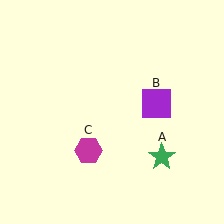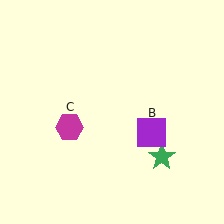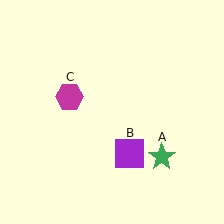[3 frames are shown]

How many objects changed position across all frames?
2 objects changed position: purple square (object B), magenta hexagon (object C).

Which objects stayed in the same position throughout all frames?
Green star (object A) remained stationary.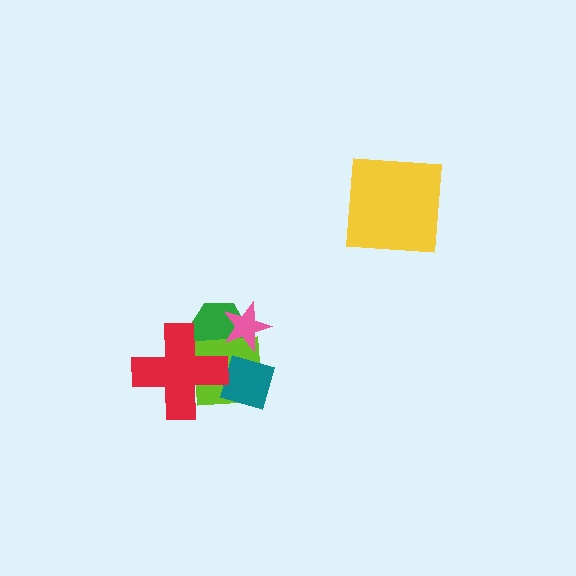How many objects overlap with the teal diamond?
2 objects overlap with the teal diamond.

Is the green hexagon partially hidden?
Yes, it is partially covered by another shape.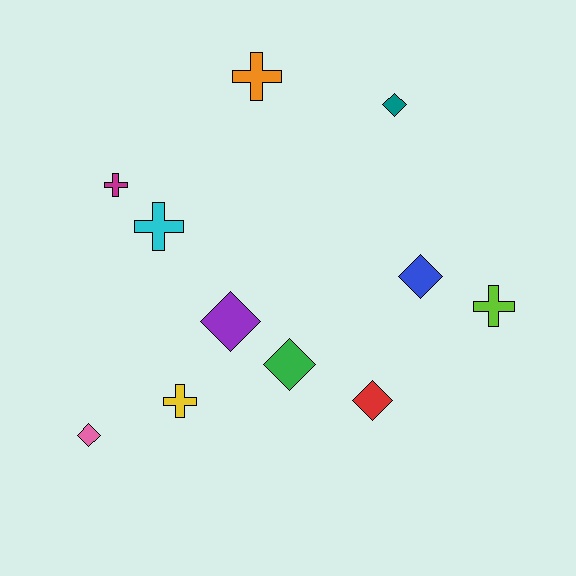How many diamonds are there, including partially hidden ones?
There are 6 diamonds.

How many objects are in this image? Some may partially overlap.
There are 11 objects.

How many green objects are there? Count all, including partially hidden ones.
There is 1 green object.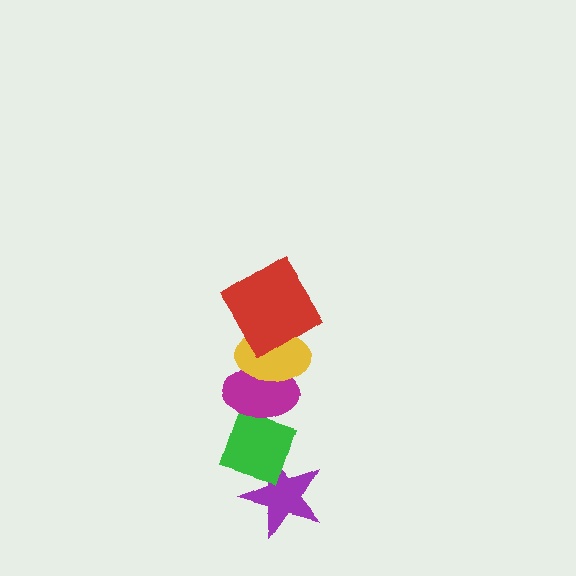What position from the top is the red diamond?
The red diamond is 1st from the top.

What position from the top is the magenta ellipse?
The magenta ellipse is 3rd from the top.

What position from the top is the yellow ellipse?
The yellow ellipse is 2nd from the top.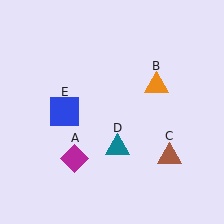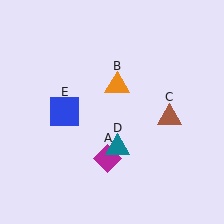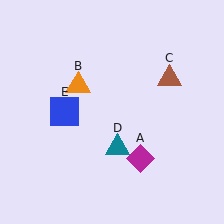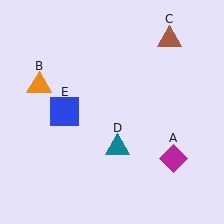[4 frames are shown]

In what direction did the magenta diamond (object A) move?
The magenta diamond (object A) moved right.